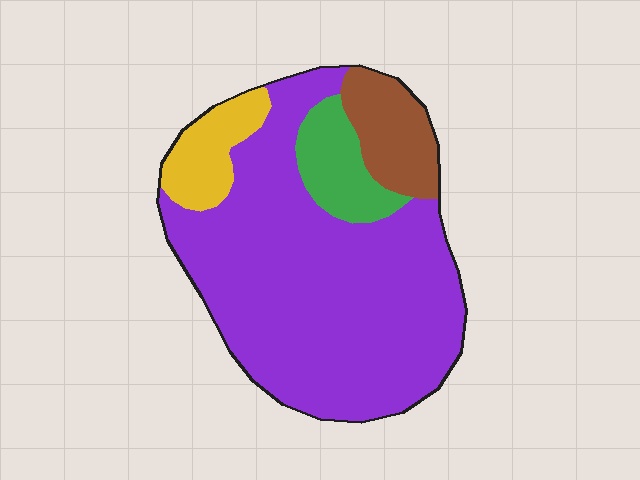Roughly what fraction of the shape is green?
Green covers 9% of the shape.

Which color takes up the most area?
Purple, at roughly 70%.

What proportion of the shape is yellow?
Yellow covers 9% of the shape.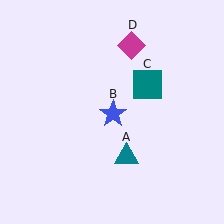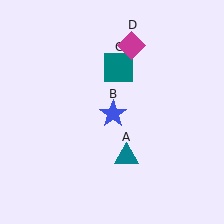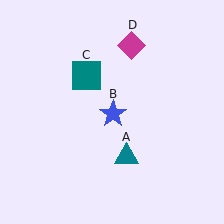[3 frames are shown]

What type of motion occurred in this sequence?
The teal square (object C) rotated counterclockwise around the center of the scene.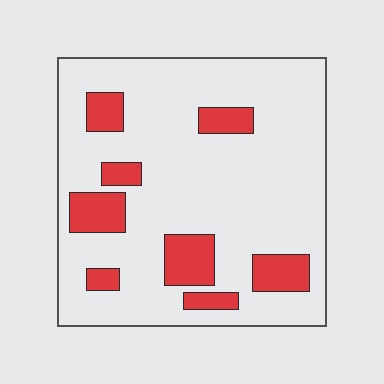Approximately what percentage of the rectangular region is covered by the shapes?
Approximately 20%.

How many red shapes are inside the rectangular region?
8.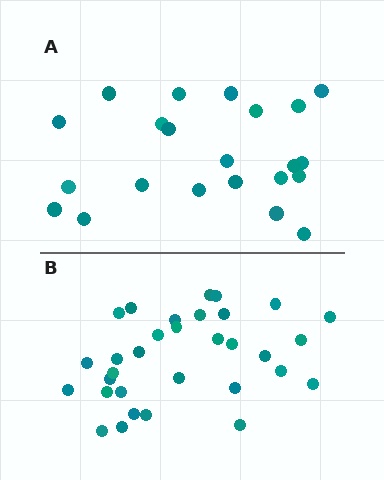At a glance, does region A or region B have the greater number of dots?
Region B (the bottom region) has more dots.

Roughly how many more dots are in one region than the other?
Region B has roughly 10 or so more dots than region A.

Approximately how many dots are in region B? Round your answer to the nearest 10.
About 30 dots. (The exact count is 32, which rounds to 30.)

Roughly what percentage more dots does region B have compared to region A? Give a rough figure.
About 45% more.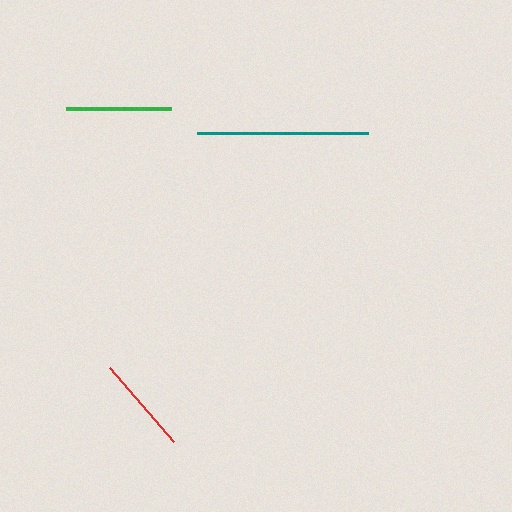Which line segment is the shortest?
The red line is the shortest at approximately 98 pixels.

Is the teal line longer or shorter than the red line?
The teal line is longer than the red line.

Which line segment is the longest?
The teal line is the longest at approximately 171 pixels.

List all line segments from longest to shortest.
From longest to shortest: teal, green, red.